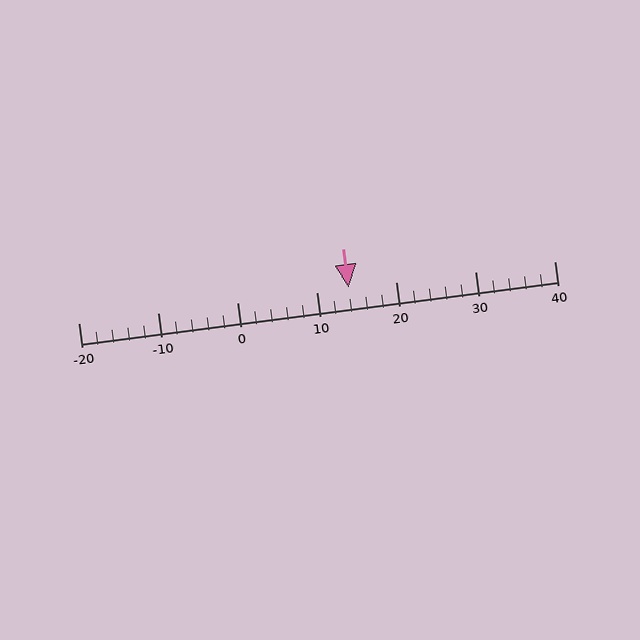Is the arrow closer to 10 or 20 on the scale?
The arrow is closer to 10.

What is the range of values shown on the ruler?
The ruler shows values from -20 to 40.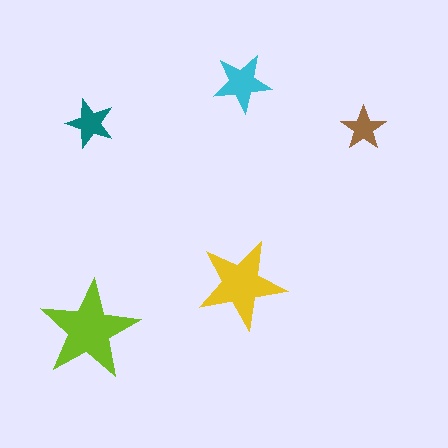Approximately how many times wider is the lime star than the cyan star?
About 1.5 times wider.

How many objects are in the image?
There are 5 objects in the image.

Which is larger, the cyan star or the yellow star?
The yellow one.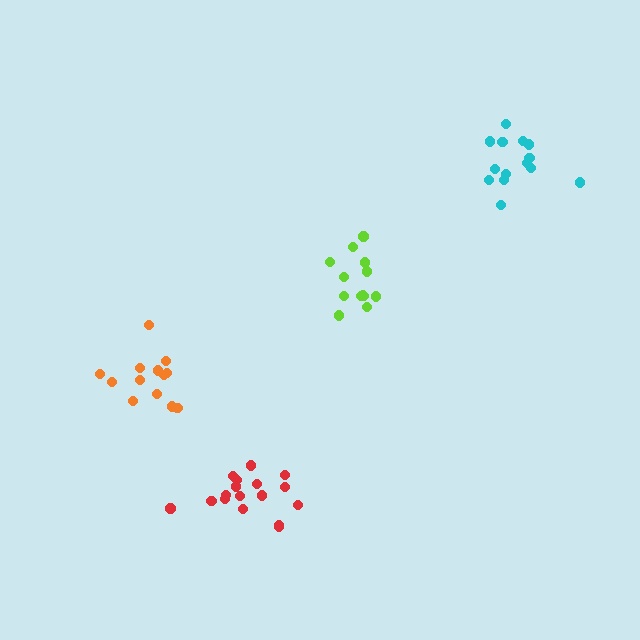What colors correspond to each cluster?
The clusters are colored: red, lime, cyan, orange.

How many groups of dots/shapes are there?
There are 4 groups.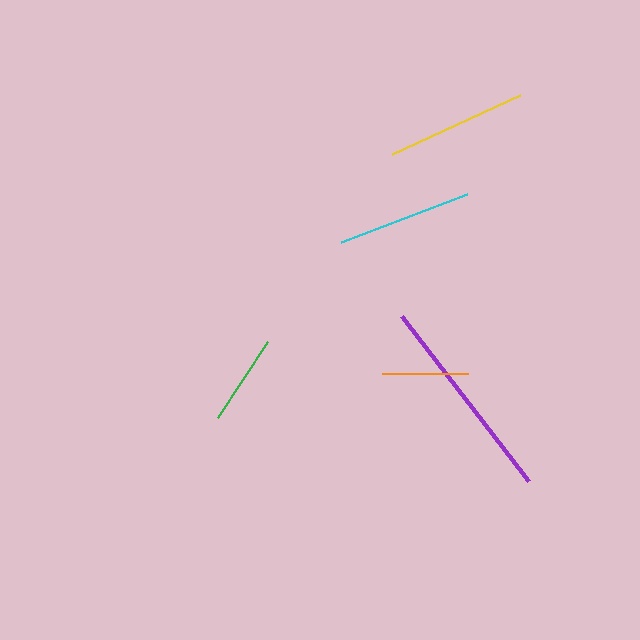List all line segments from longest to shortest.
From longest to shortest: purple, yellow, cyan, green, orange.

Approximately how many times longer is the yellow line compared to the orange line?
The yellow line is approximately 1.6 times the length of the orange line.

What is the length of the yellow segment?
The yellow segment is approximately 141 pixels long.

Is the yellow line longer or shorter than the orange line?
The yellow line is longer than the orange line.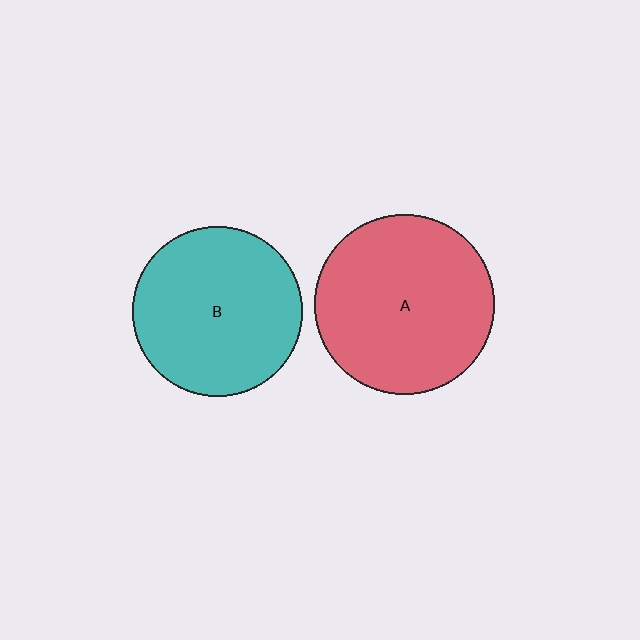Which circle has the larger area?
Circle A (red).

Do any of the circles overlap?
No, none of the circles overlap.